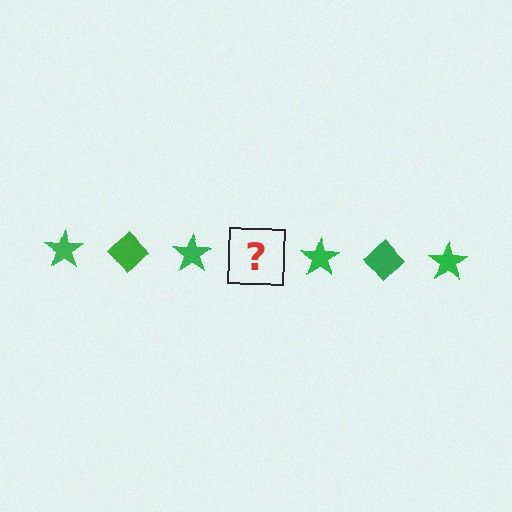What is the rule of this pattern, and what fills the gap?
The rule is that the pattern cycles through star, diamond shapes in green. The gap should be filled with a green diamond.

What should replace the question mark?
The question mark should be replaced with a green diamond.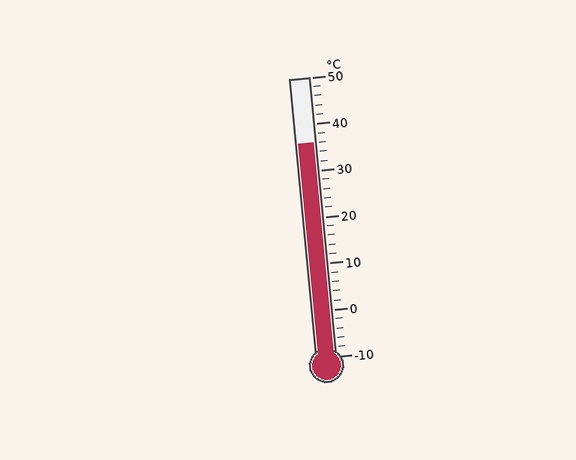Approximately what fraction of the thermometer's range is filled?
The thermometer is filled to approximately 75% of its range.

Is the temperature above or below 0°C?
The temperature is above 0°C.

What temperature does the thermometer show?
The thermometer shows approximately 36°C.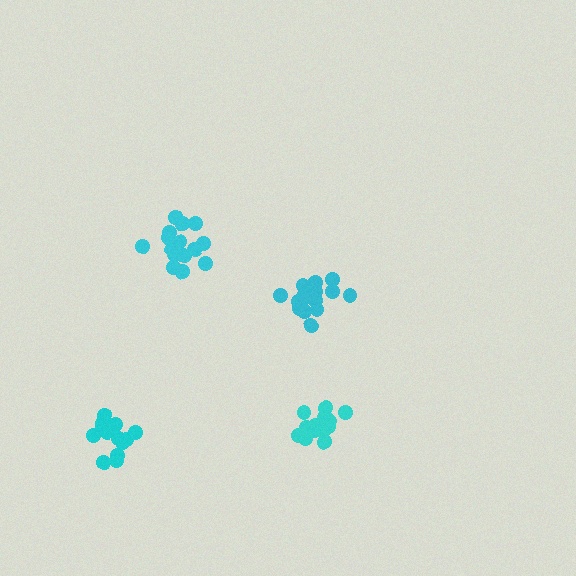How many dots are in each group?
Group 1: 16 dots, Group 2: 17 dots, Group 3: 17 dots, Group 4: 14 dots (64 total).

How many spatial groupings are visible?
There are 4 spatial groupings.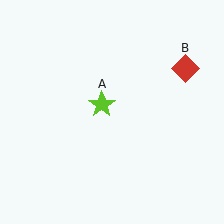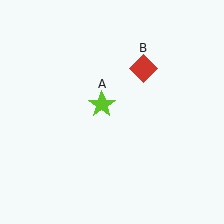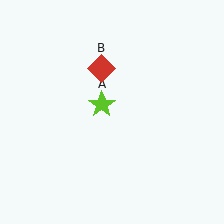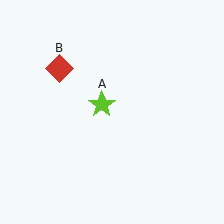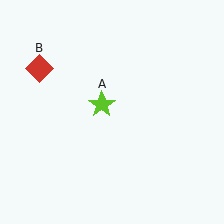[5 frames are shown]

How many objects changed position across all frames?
1 object changed position: red diamond (object B).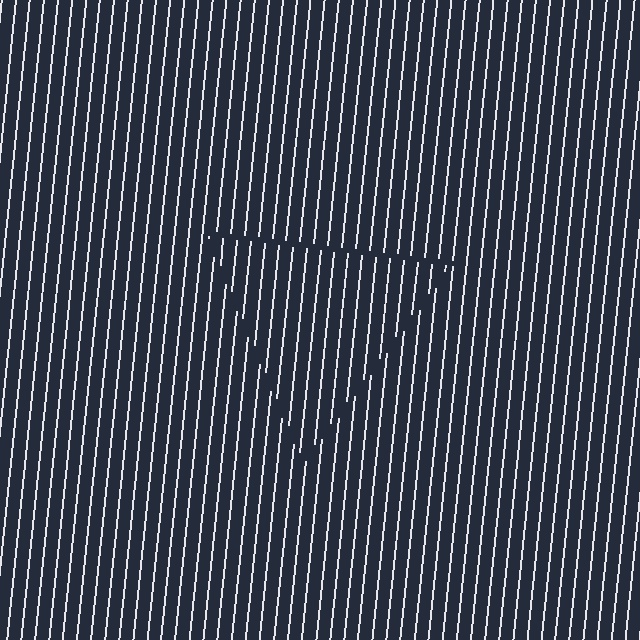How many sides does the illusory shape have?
3 sides — the line-ends trace a triangle.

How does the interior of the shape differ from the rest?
The interior of the shape contains the same grating, shifted by half a period — the contour is defined by the phase discontinuity where line-ends from the inner and outer gratings abut.